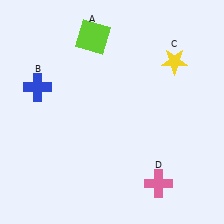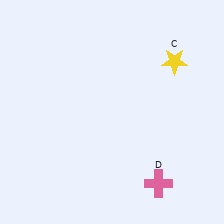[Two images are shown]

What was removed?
The blue cross (B), the lime square (A) were removed in Image 2.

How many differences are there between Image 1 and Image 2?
There are 2 differences between the two images.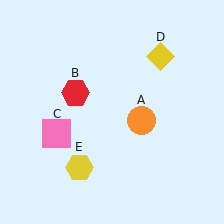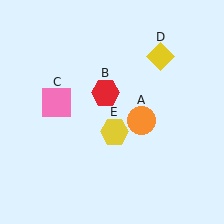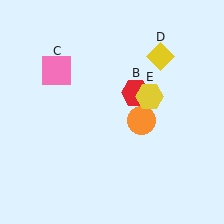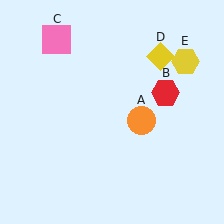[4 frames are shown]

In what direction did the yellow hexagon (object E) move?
The yellow hexagon (object E) moved up and to the right.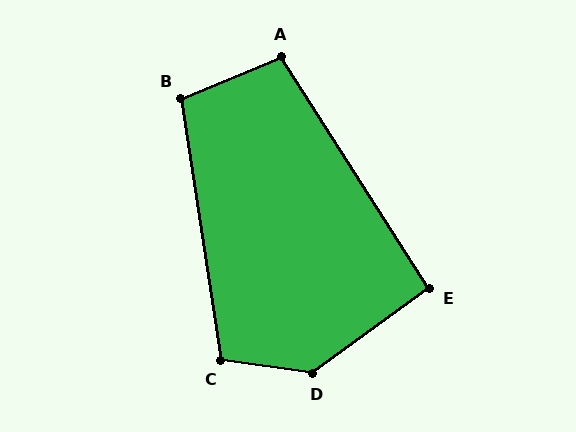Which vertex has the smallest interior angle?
E, at approximately 93 degrees.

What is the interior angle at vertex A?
Approximately 100 degrees (obtuse).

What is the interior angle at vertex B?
Approximately 104 degrees (obtuse).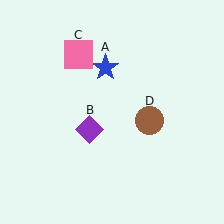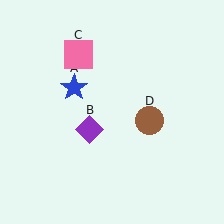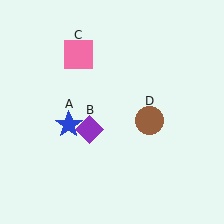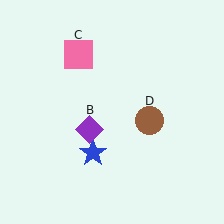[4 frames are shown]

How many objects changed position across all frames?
1 object changed position: blue star (object A).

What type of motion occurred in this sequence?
The blue star (object A) rotated counterclockwise around the center of the scene.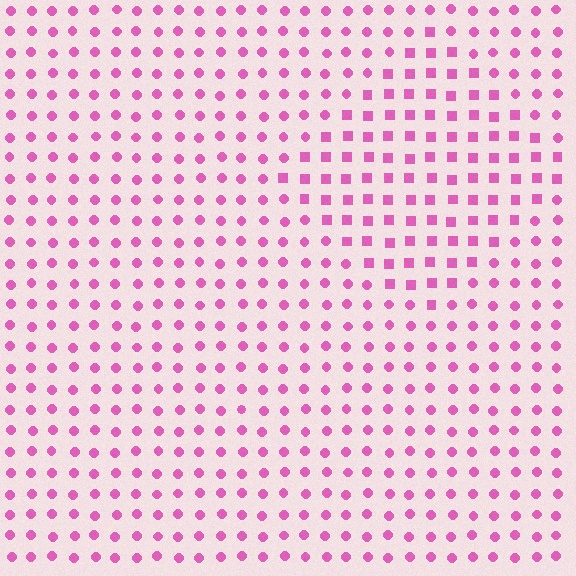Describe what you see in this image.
The image is filled with small pink elements arranged in a uniform grid. A diamond-shaped region contains squares, while the surrounding area contains circles. The boundary is defined purely by the change in element shape.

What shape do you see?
I see a diamond.